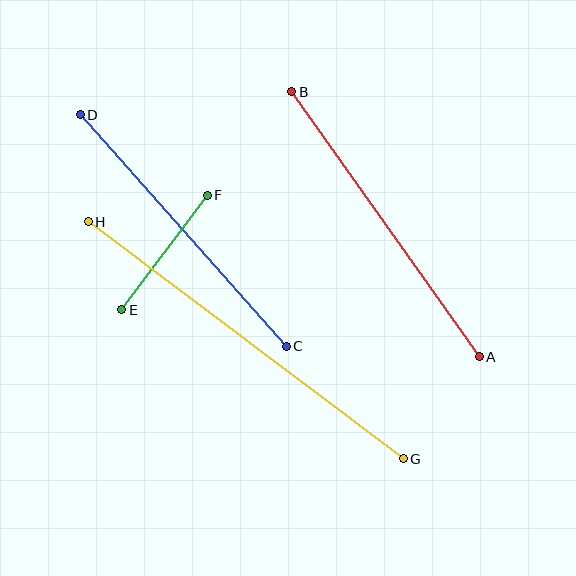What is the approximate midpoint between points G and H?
The midpoint is at approximately (246, 340) pixels.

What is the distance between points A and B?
The distance is approximately 325 pixels.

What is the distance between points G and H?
The distance is approximately 394 pixels.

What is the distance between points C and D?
The distance is approximately 310 pixels.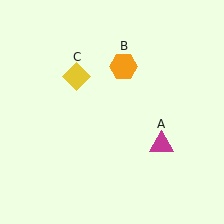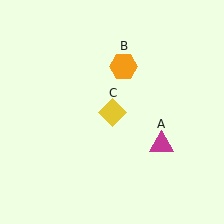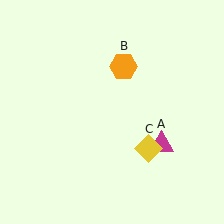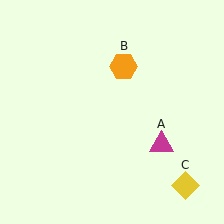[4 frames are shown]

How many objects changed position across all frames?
1 object changed position: yellow diamond (object C).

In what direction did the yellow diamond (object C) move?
The yellow diamond (object C) moved down and to the right.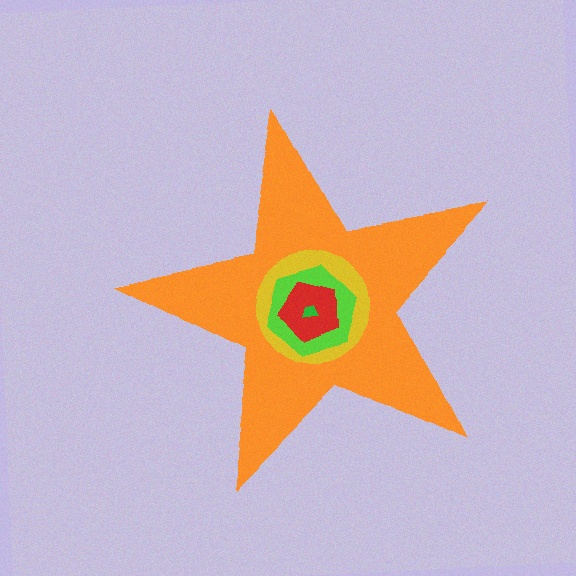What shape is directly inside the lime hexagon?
The red pentagon.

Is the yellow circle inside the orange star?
Yes.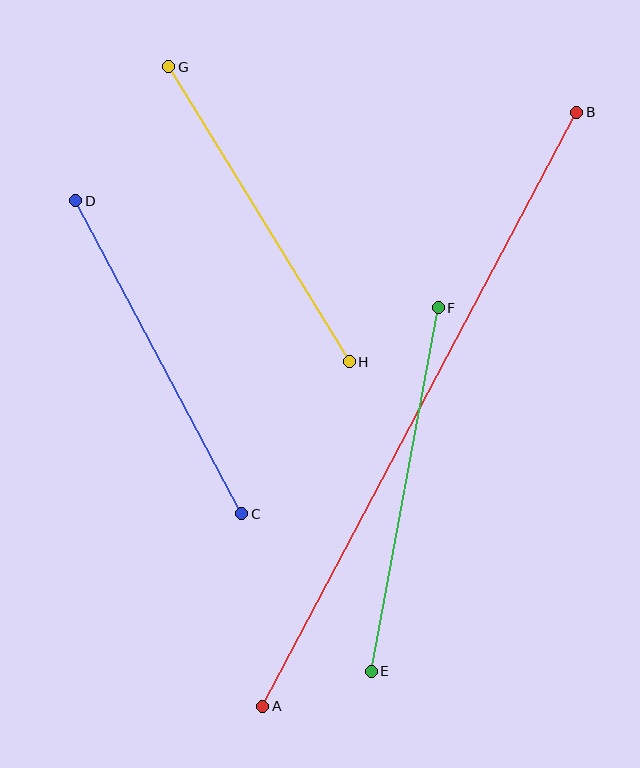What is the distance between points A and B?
The distance is approximately 672 pixels.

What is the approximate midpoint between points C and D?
The midpoint is at approximately (159, 357) pixels.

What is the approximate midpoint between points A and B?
The midpoint is at approximately (420, 409) pixels.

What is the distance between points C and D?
The distance is approximately 354 pixels.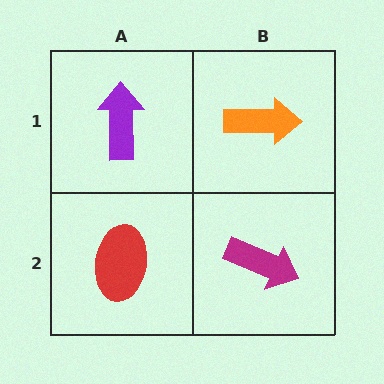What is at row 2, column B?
A magenta arrow.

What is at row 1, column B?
An orange arrow.